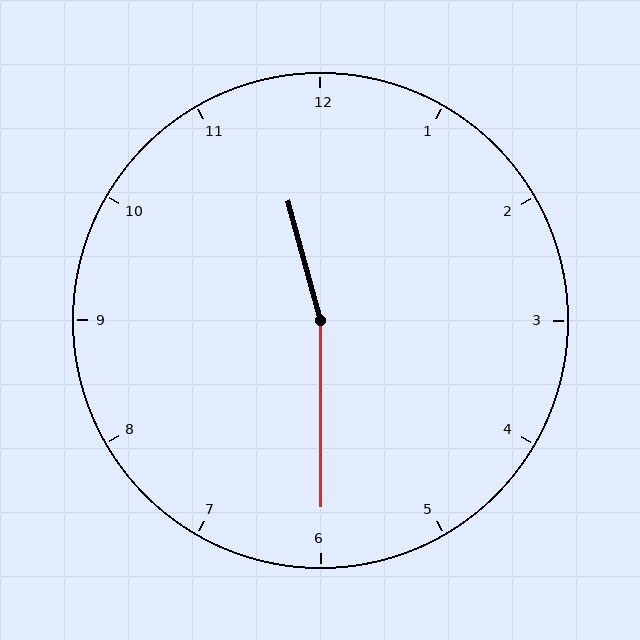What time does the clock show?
11:30.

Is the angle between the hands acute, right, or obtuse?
It is obtuse.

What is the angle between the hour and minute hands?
Approximately 165 degrees.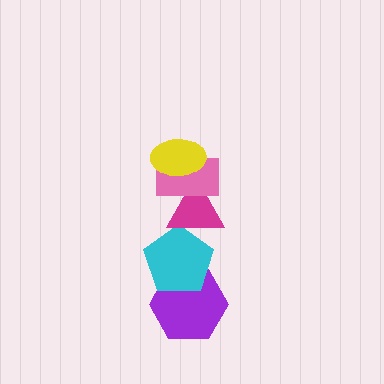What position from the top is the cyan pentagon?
The cyan pentagon is 4th from the top.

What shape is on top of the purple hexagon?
The cyan pentagon is on top of the purple hexagon.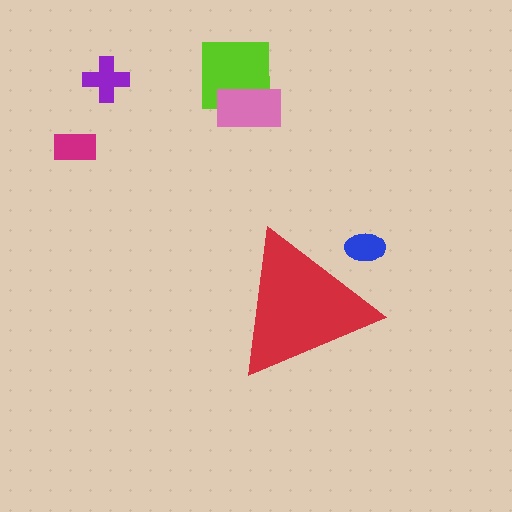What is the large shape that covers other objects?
A red triangle.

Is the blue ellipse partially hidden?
Yes, the blue ellipse is partially hidden behind the red triangle.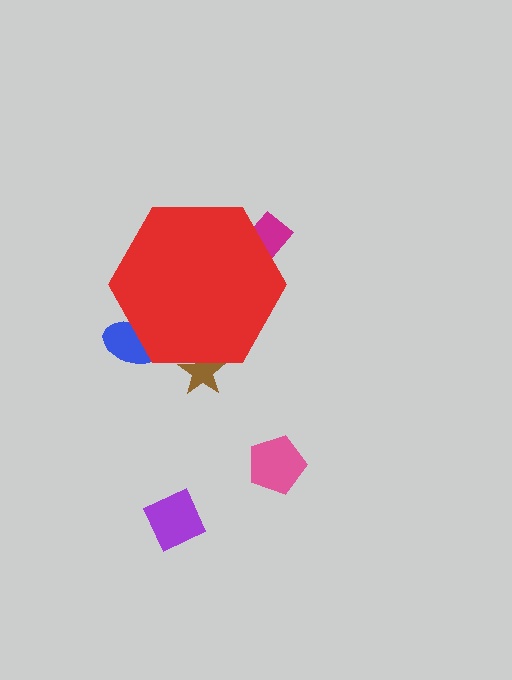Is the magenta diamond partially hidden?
Yes, the magenta diamond is partially hidden behind the red hexagon.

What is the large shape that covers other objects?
A red hexagon.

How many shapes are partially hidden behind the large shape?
3 shapes are partially hidden.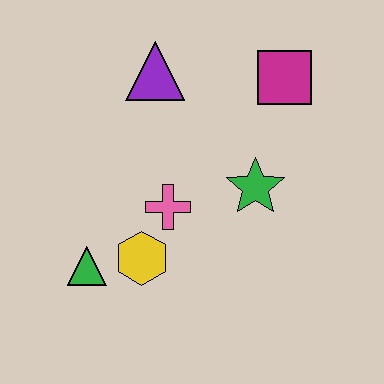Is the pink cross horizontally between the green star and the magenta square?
No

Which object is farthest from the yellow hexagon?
The magenta square is farthest from the yellow hexagon.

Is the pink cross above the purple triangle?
No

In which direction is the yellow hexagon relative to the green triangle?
The yellow hexagon is to the right of the green triangle.